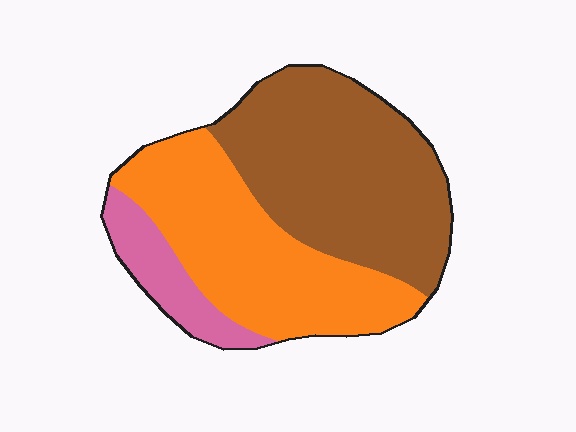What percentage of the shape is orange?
Orange covers 40% of the shape.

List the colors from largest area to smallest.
From largest to smallest: brown, orange, pink.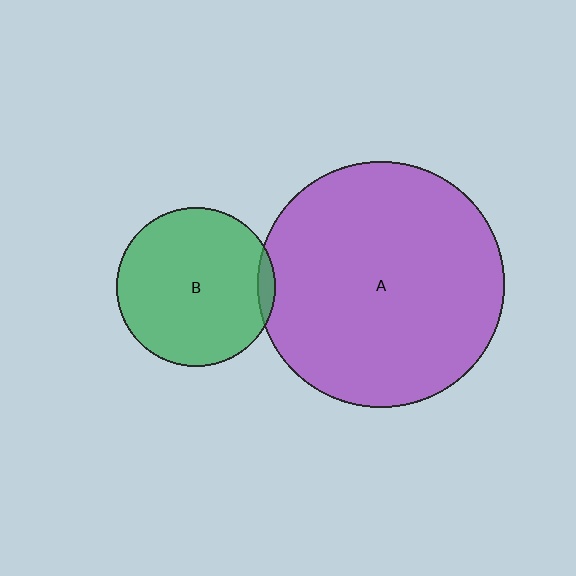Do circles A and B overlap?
Yes.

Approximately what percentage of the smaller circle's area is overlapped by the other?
Approximately 5%.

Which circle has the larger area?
Circle A (purple).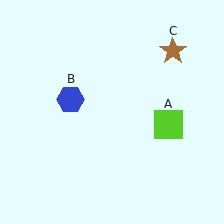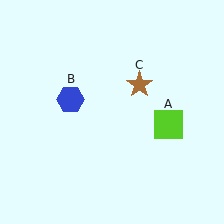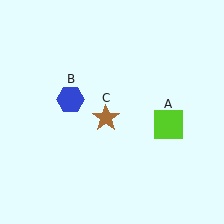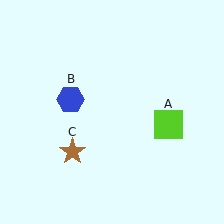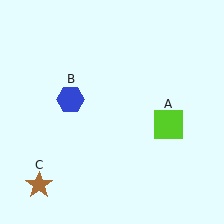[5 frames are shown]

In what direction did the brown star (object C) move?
The brown star (object C) moved down and to the left.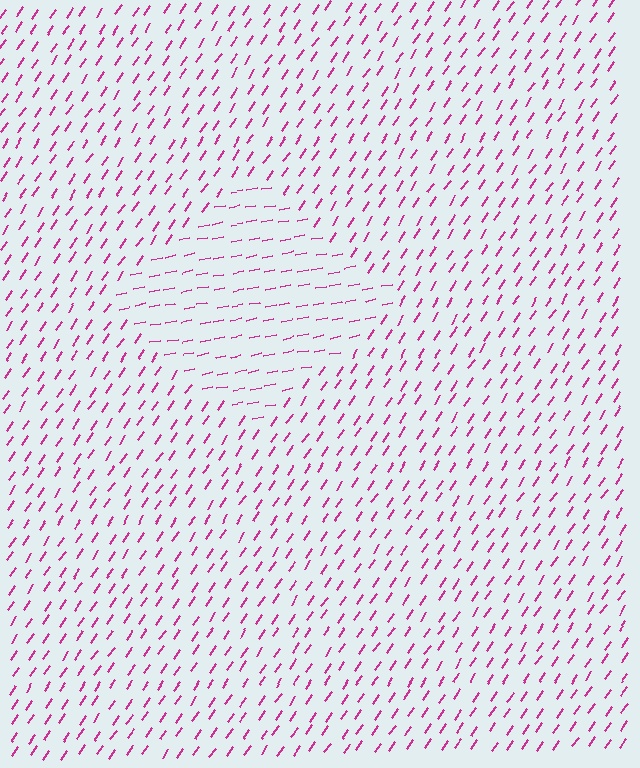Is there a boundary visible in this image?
Yes, there is a texture boundary formed by a change in line orientation.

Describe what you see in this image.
The image is filled with small magenta line segments. A diamond region in the image has lines oriented differently from the surrounding lines, creating a visible texture boundary.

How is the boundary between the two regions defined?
The boundary is defined purely by a change in line orientation (approximately 45 degrees difference). All lines are the same color and thickness.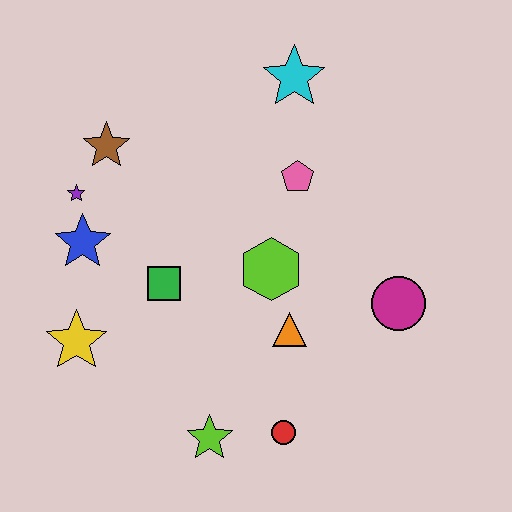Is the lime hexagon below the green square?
No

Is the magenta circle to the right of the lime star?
Yes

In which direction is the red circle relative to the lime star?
The red circle is to the right of the lime star.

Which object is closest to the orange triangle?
The lime hexagon is closest to the orange triangle.